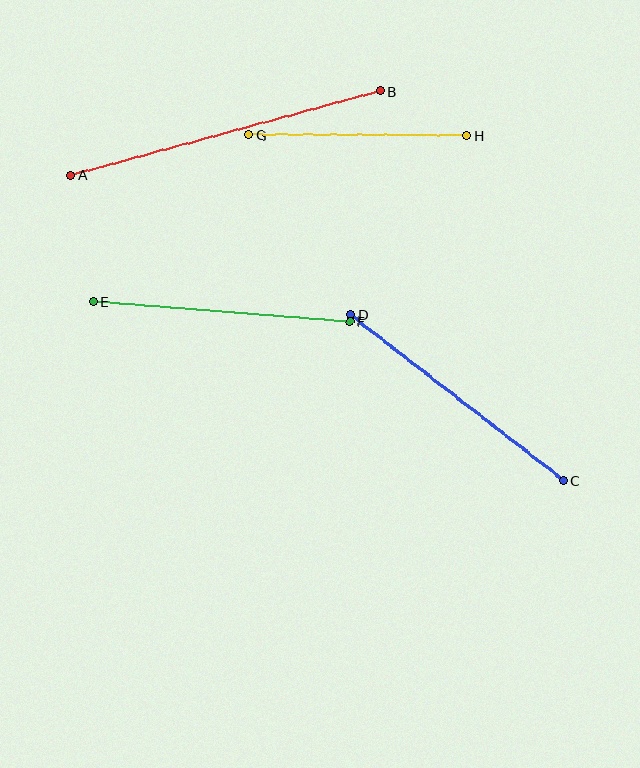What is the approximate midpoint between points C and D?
The midpoint is at approximately (457, 398) pixels.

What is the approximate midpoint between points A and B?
The midpoint is at approximately (226, 133) pixels.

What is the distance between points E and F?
The distance is approximately 257 pixels.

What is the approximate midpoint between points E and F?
The midpoint is at approximately (221, 312) pixels.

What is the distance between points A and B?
The distance is approximately 321 pixels.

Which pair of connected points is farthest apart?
Points A and B are farthest apart.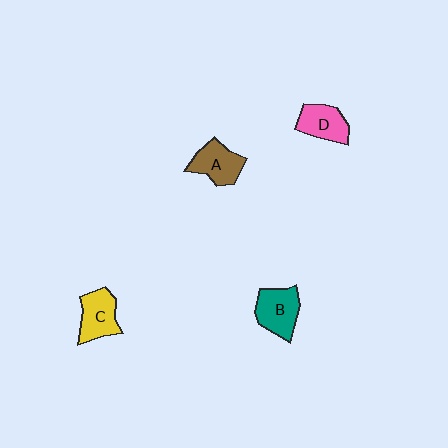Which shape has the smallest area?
Shape D (pink).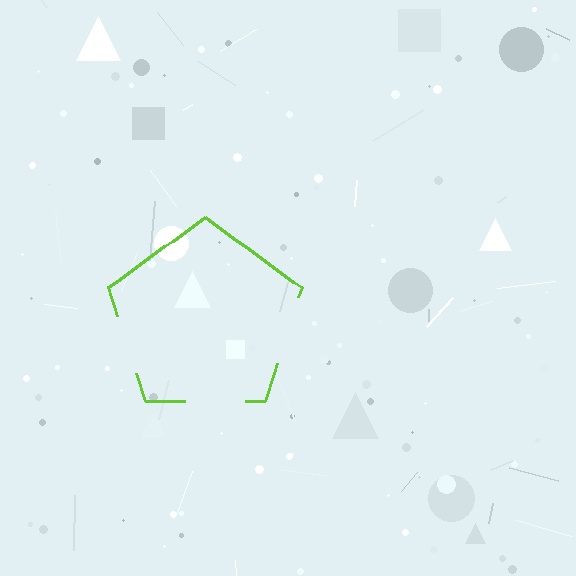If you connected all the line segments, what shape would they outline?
They would outline a pentagon.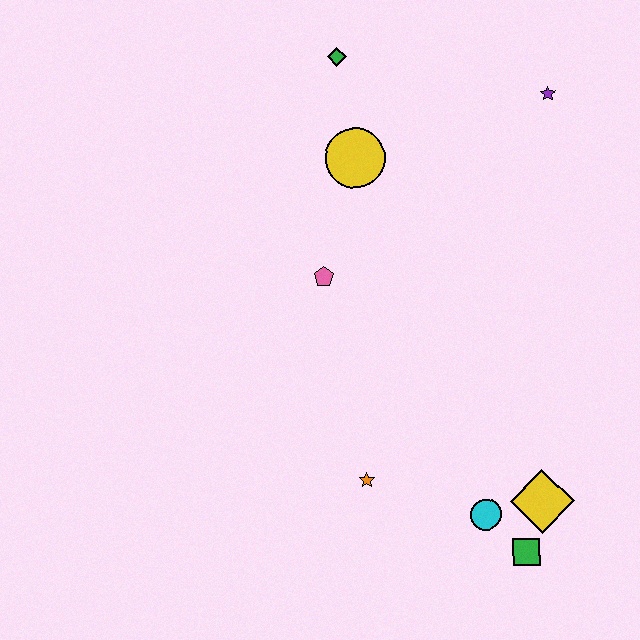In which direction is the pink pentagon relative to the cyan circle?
The pink pentagon is above the cyan circle.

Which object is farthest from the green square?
The green diamond is farthest from the green square.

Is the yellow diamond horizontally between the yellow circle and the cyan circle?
No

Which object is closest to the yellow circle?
The green diamond is closest to the yellow circle.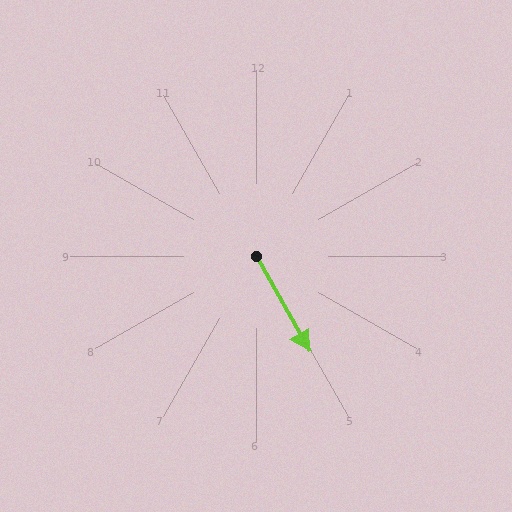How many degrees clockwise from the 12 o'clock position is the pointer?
Approximately 151 degrees.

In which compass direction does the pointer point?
Southeast.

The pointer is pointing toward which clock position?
Roughly 5 o'clock.